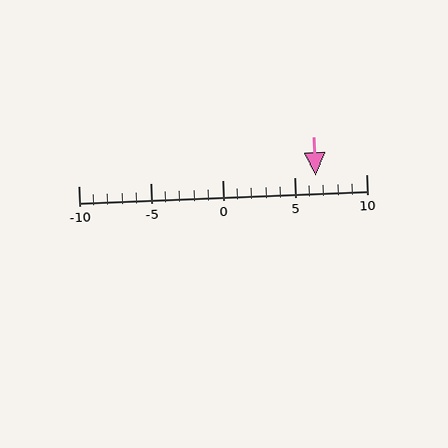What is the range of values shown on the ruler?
The ruler shows values from -10 to 10.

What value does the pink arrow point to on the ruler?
The pink arrow points to approximately 6.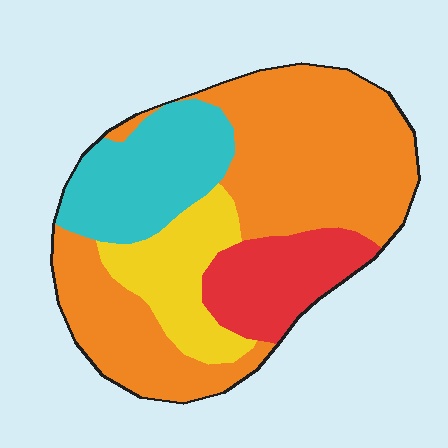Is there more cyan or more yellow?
Cyan.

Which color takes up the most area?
Orange, at roughly 50%.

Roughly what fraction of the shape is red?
Red covers about 15% of the shape.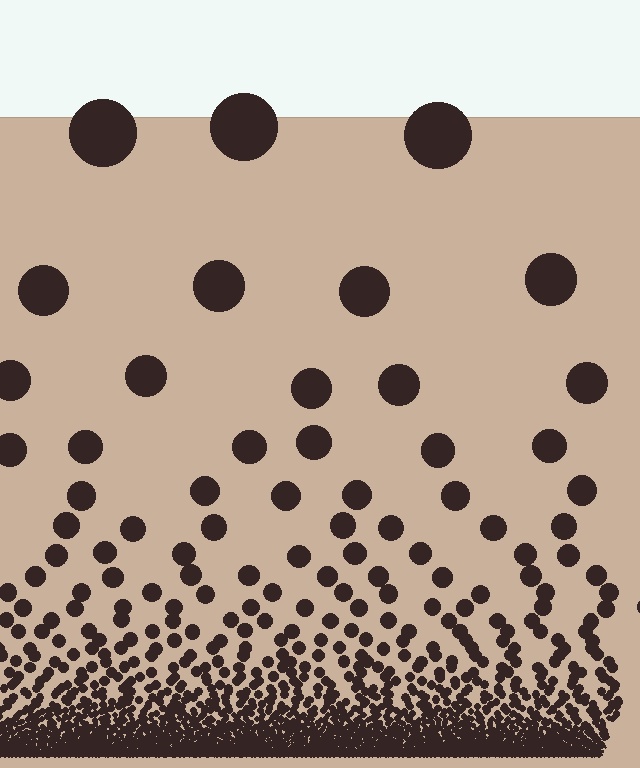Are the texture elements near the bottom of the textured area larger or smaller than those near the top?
Smaller. The gradient is inverted — elements near the bottom are smaller and denser.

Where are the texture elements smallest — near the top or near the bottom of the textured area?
Near the bottom.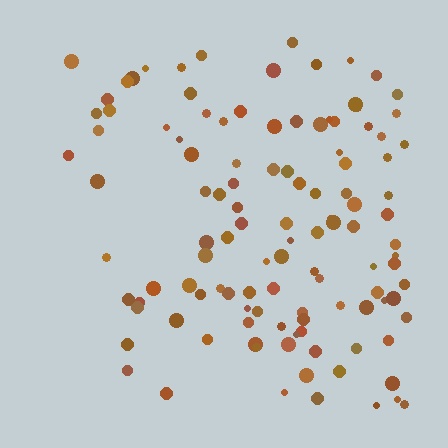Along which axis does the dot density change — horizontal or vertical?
Horizontal.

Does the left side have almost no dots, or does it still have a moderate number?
Still a moderate number, just noticeably fewer than the right.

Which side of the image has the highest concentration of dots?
The right.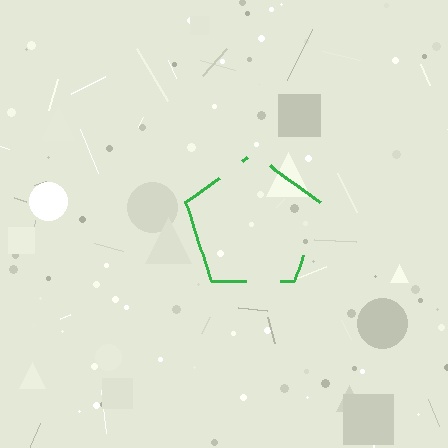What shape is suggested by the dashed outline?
The dashed outline suggests a pentagon.